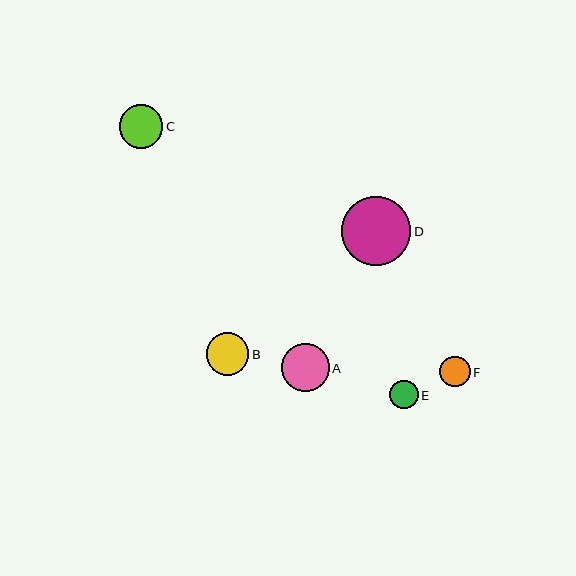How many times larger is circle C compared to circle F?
Circle C is approximately 1.4 times the size of circle F.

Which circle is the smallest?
Circle E is the smallest with a size of approximately 28 pixels.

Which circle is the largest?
Circle D is the largest with a size of approximately 69 pixels.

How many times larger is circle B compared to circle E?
Circle B is approximately 1.5 times the size of circle E.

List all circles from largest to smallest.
From largest to smallest: D, A, C, B, F, E.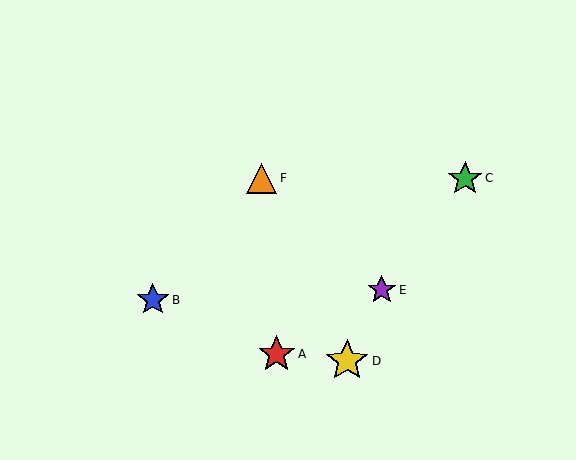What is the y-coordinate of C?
Object C is at y≈178.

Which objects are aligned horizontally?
Objects C, F are aligned horizontally.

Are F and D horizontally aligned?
No, F is at y≈178 and D is at y≈361.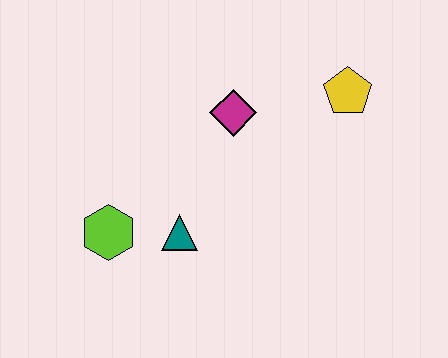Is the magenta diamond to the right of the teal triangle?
Yes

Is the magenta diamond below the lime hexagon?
No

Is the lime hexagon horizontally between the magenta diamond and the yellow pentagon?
No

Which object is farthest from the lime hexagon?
The yellow pentagon is farthest from the lime hexagon.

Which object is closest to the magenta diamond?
The yellow pentagon is closest to the magenta diamond.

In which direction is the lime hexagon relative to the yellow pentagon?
The lime hexagon is to the left of the yellow pentagon.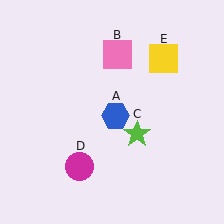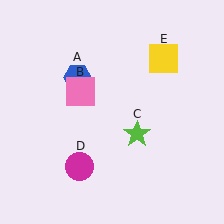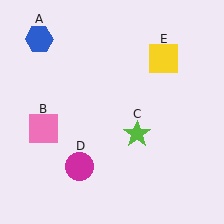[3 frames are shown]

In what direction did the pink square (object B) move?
The pink square (object B) moved down and to the left.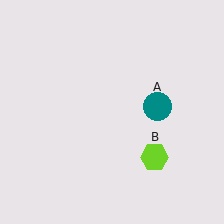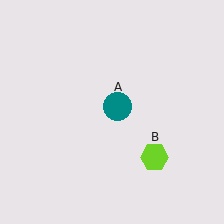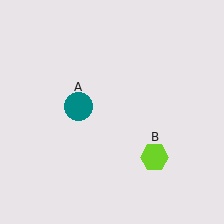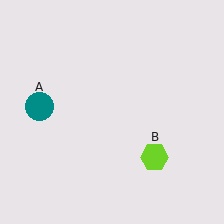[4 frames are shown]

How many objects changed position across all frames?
1 object changed position: teal circle (object A).